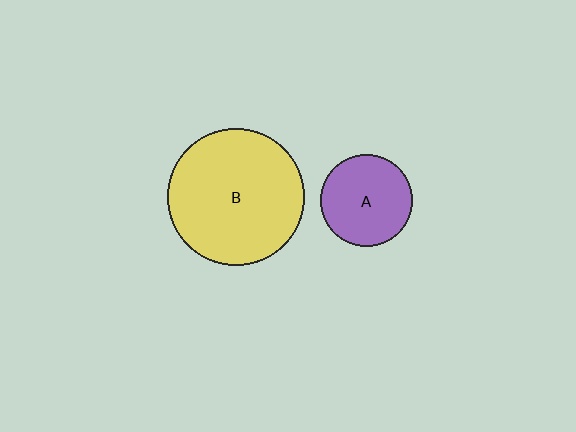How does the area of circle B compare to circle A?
Approximately 2.2 times.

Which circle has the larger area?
Circle B (yellow).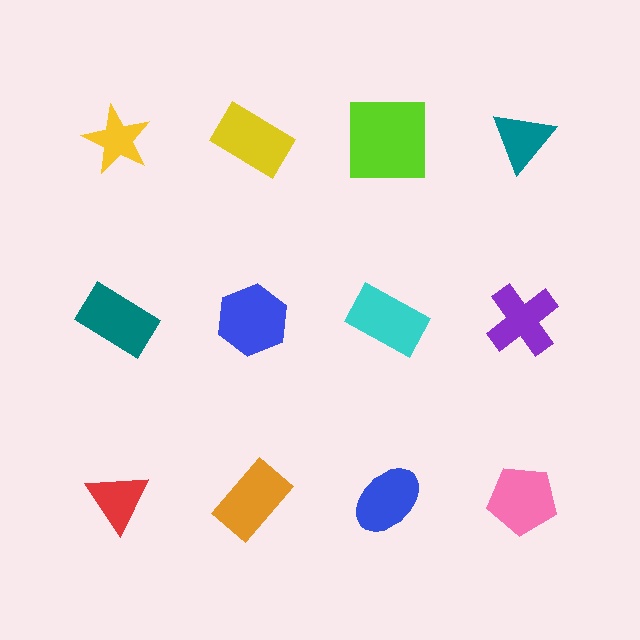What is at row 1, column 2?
A yellow rectangle.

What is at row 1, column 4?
A teal triangle.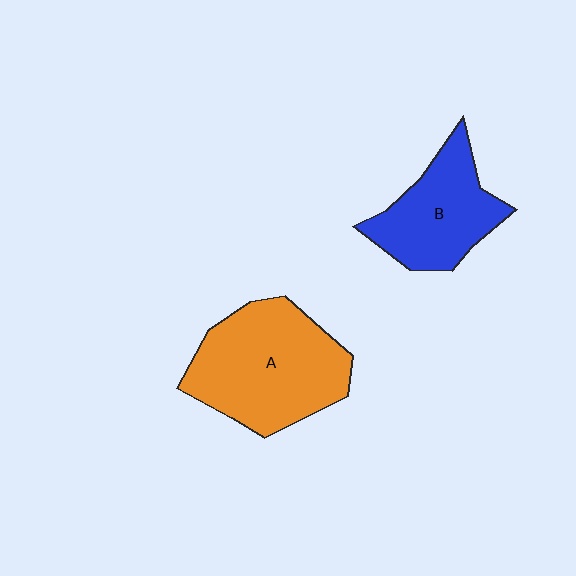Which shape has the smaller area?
Shape B (blue).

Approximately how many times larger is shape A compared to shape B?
Approximately 1.4 times.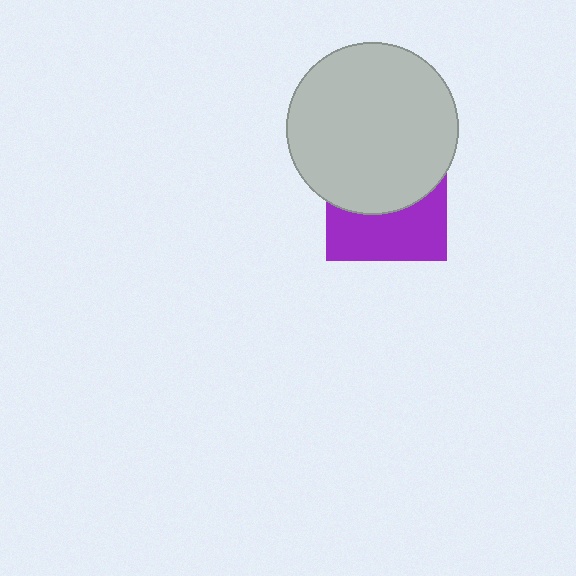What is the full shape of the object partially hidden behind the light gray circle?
The partially hidden object is a purple square.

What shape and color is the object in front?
The object in front is a light gray circle.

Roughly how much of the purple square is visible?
About half of it is visible (roughly 46%).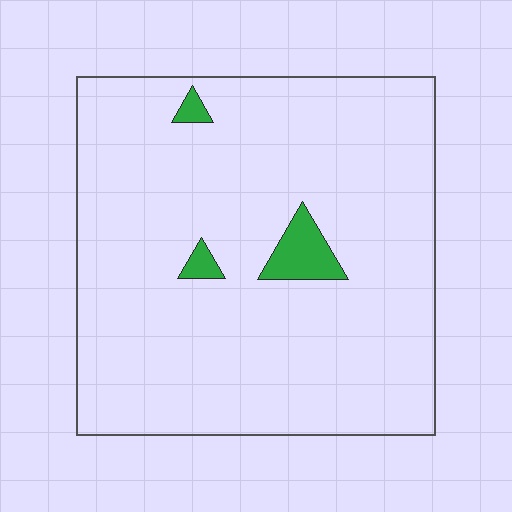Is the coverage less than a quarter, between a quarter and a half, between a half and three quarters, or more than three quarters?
Less than a quarter.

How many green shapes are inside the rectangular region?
3.